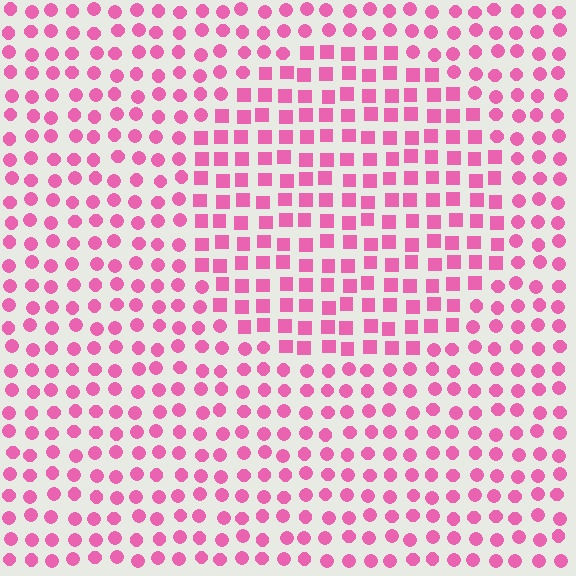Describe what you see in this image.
The image is filled with small pink elements arranged in a uniform grid. A circle-shaped region contains squares, while the surrounding area contains circles. The boundary is defined purely by the change in element shape.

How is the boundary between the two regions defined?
The boundary is defined by a change in element shape: squares inside vs. circles outside. All elements share the same color and spacing.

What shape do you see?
I see a circle.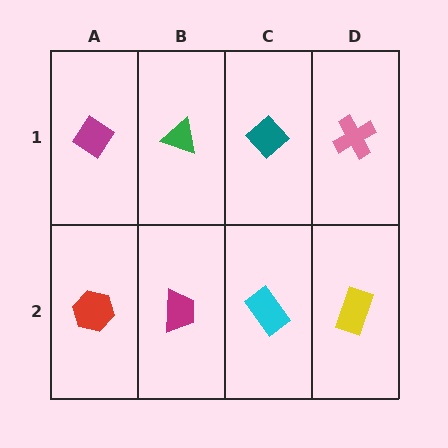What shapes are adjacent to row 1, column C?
A cyan rectangle (row 2, column C), a green triangle (row 1, column B), a pink cross (row 1, column D).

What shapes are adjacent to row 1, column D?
A yellow rectangle (row 2, column D), a teal diamond (row 1, column C).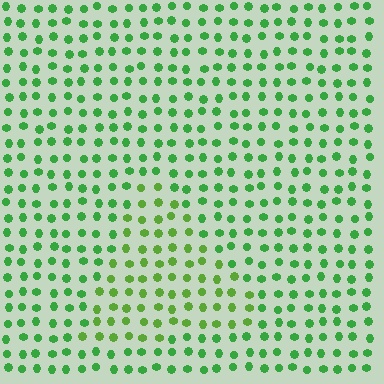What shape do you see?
I see a triangle.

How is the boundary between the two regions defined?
The boundary is defined purely by a slight shift in hue (about 24 degrees). Spacing, size, and orientation are identical on both sides.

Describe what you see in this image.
The image is filled with small green elements in a uniform arrangement. A triangle-shaped region is visible where the elements are tinted to a slightly different hue, forming a subtle color boundary.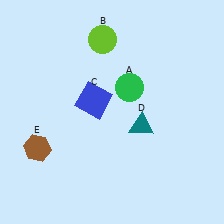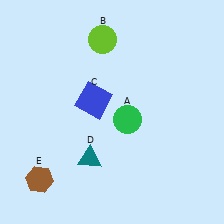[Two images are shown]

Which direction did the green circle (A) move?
The green circle (A) moved down.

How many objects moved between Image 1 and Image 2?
3 objects moved between the two images.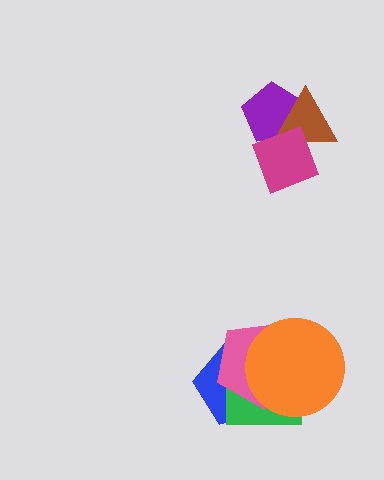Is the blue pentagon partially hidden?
Yes, it is partially covered by another shape.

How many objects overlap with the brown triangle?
2 objects overlap with the brown triangle.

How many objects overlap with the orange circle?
3 objects overlap with the orange circle.